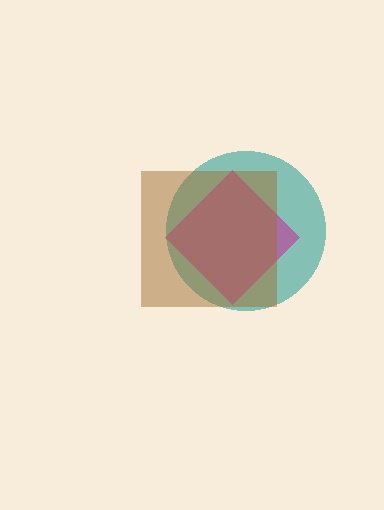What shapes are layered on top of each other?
The layered shapes are: a teal circle, a magenta diamond, a brown square.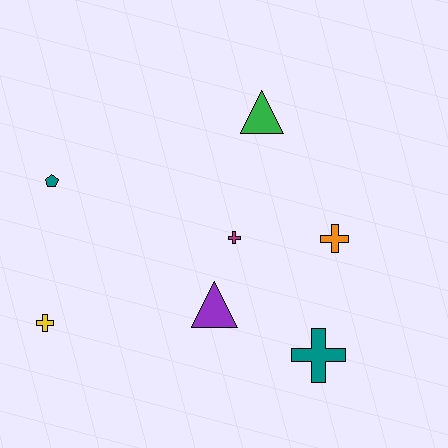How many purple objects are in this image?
There is 1 purple object.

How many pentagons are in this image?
There is 1 pentagon.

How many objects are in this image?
There are 7 objects.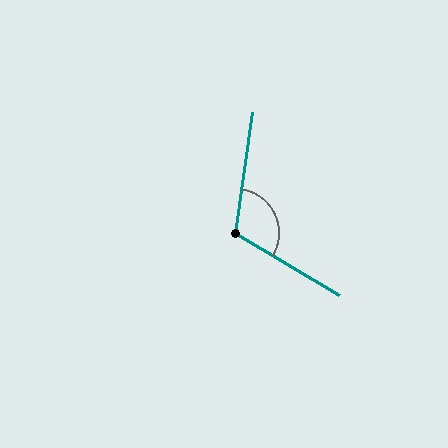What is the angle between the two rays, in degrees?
Approximately 113 degrees.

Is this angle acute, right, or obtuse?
It is obtuse.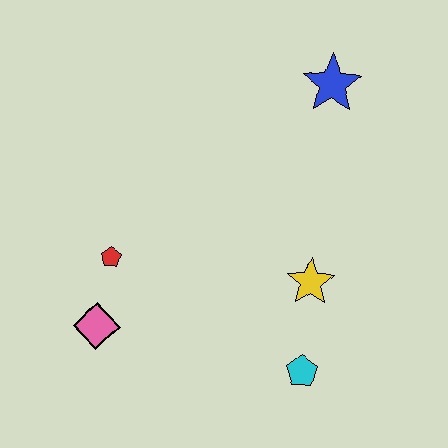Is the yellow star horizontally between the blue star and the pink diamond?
Yes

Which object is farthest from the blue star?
The pink diamond is farthest from the blue star.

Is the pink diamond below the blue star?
Yes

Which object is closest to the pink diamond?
The red pentagon is closest to the pink diamond.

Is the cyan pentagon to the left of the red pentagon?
No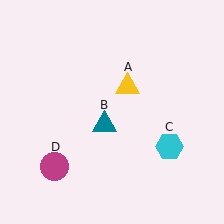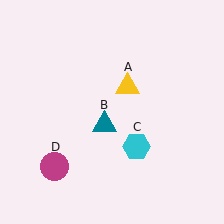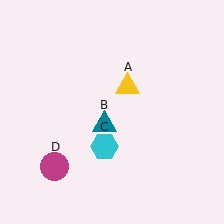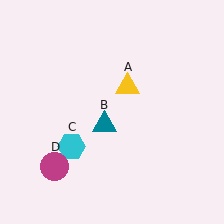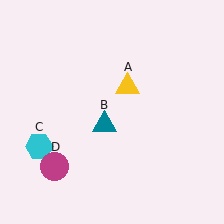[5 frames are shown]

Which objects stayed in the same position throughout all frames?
Yellow triangle (object A) and teal triangle (object B) and magenta circle (object D) remained stationary.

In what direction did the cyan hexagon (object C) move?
The cyan hexagon (object C) moved left.